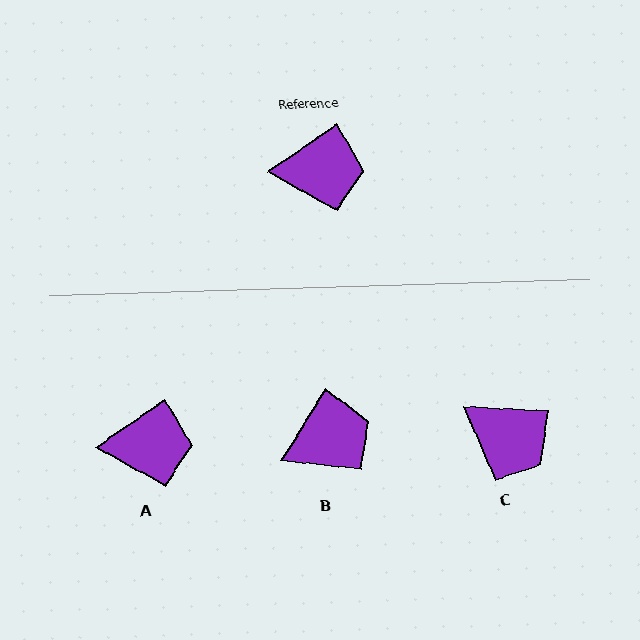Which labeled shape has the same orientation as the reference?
A.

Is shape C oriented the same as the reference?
No, it is off by about 38 degrees.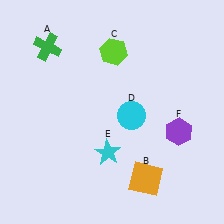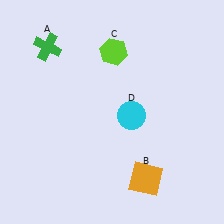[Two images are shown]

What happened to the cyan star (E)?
The cyan star (E) was removed in Image 2. It was in the bottom-left area of Image 1.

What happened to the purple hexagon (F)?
The purple hexagon (F) was removed in Image 2. It was in the bottom-right area of Image 1.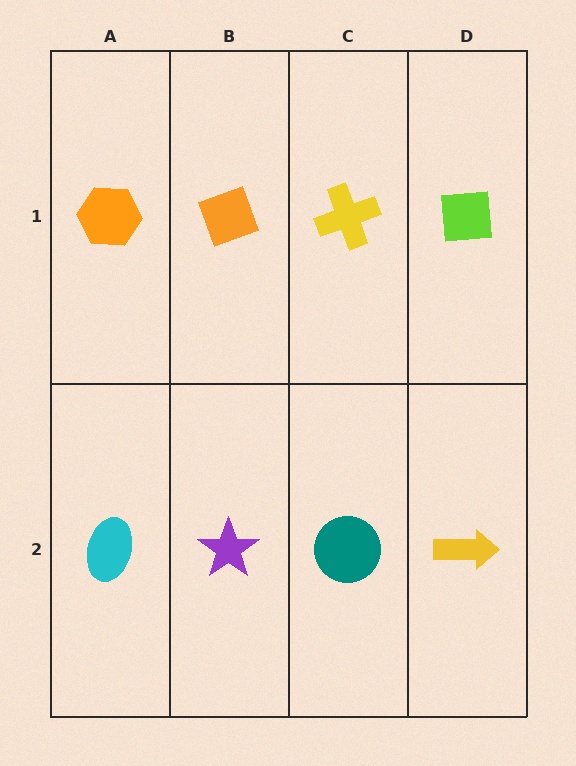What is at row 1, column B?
An orange diamond.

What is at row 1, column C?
A yellow cross.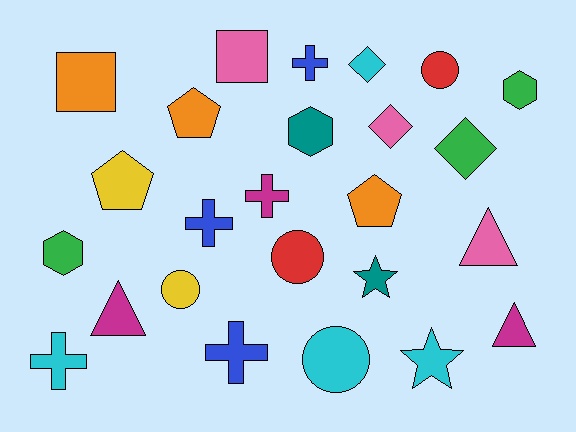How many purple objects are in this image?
There are no purple objects.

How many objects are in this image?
There are 25 objects.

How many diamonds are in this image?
There are 3 diamonds.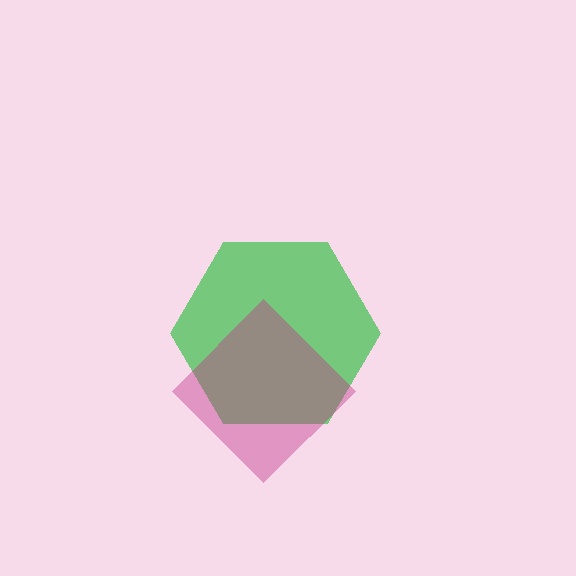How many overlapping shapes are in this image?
There are 2 overlapping shapes in the image.